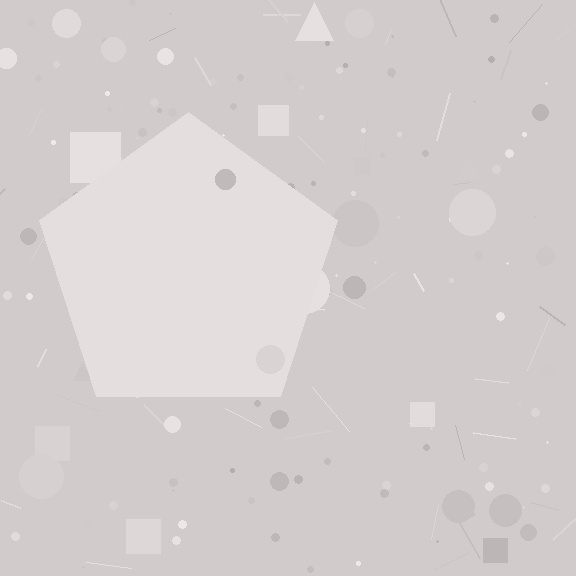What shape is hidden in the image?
A pentagon is hidden in the image.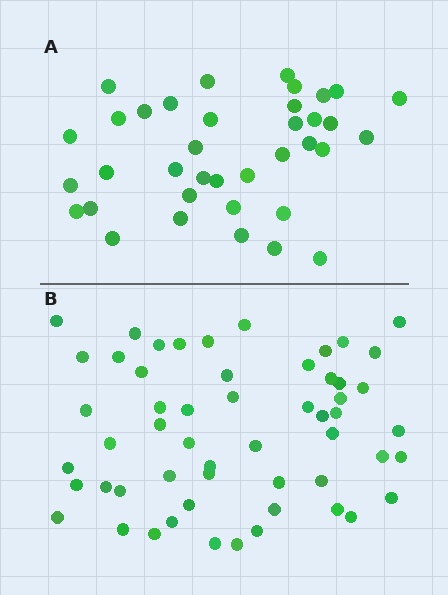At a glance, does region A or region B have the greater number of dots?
Region B (the bottom region) has more dots.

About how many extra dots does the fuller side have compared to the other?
Region B has approximately 20 more dots than region A.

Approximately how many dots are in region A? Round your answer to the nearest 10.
About 40 dots. (The exact count is 37, which rounds to 40.)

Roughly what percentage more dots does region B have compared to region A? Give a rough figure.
About 50% more.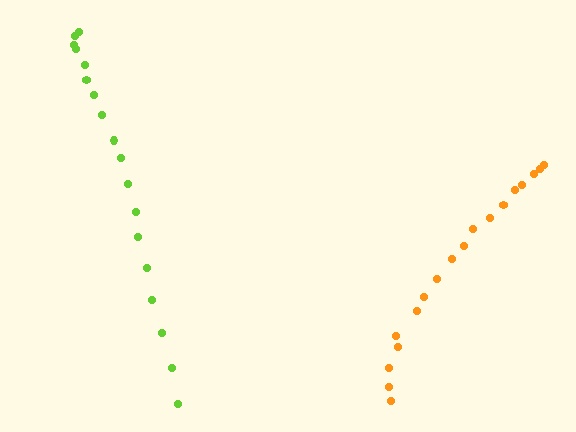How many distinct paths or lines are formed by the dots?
There are 2 distinct paths.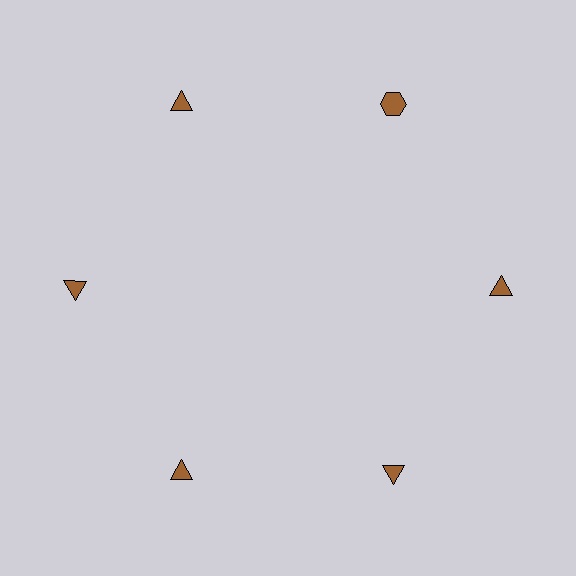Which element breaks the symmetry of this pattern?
The brown hexagon at roughly the 1 o'clock position breaks the symmetry. All other shapes are brown triangles.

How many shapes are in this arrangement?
There are 6 shapes arranged in a ring pattern.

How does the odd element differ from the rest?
It has a different shape: hexagon instead of triangle.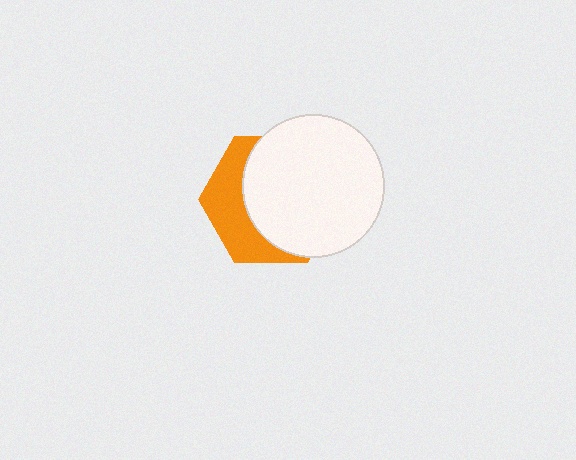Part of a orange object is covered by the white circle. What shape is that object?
It is a hexagon.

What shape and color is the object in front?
The object in front is a white circle.